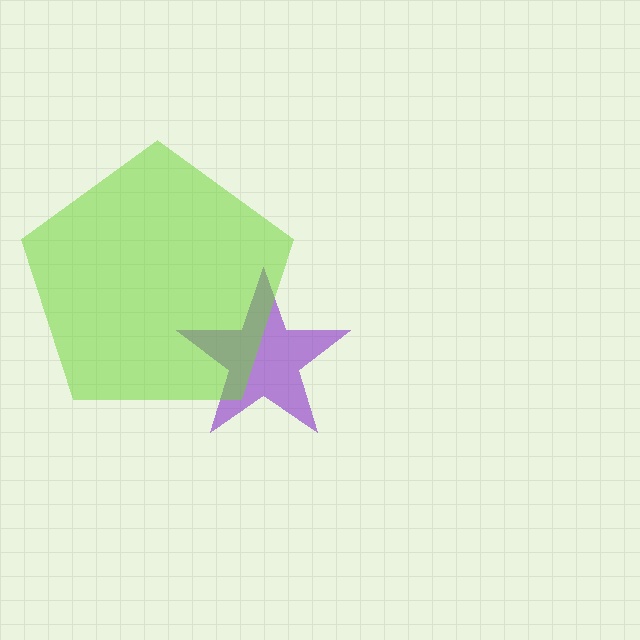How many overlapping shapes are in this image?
There are 2 overlapping shapes in the image.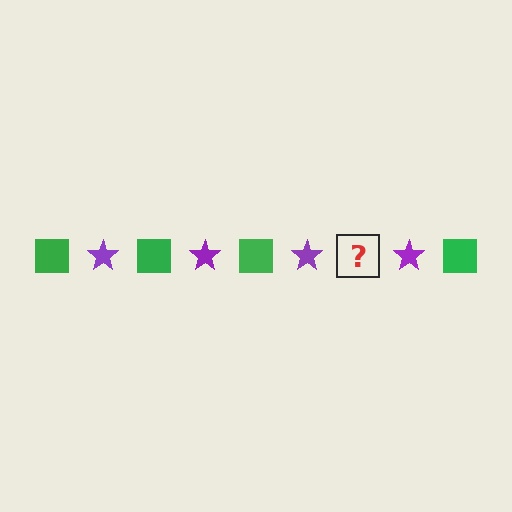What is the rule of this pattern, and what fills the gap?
The rule is that the pattern alternates between green square and purple star. The gap should be filled with a green square.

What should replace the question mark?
The question mark should be replaced with a green square.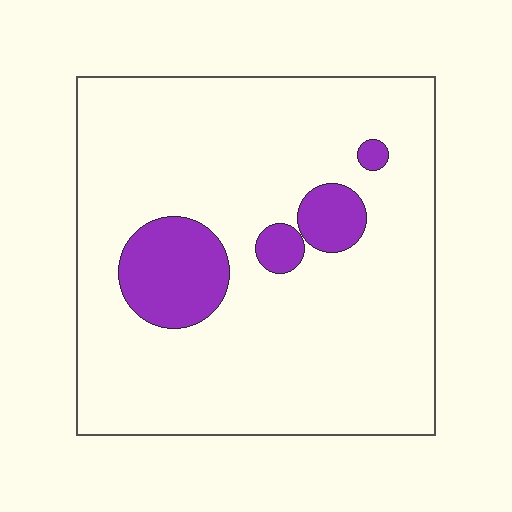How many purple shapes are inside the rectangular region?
4.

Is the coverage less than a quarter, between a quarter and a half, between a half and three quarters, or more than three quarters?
Less than a quarter.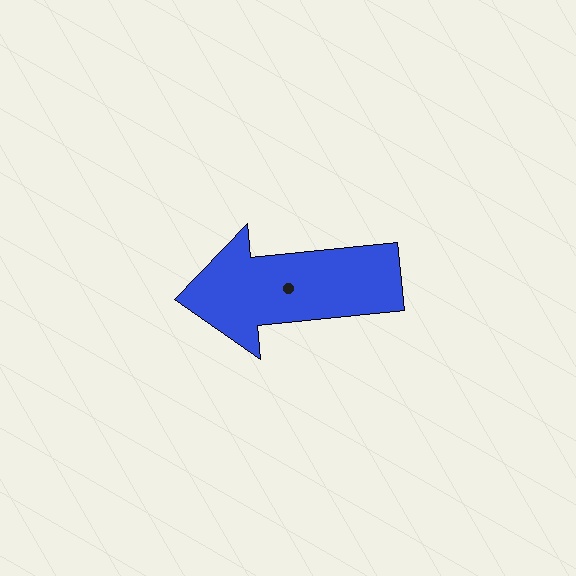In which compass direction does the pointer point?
West.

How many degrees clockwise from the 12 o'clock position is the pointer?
Approximately 264 degrees.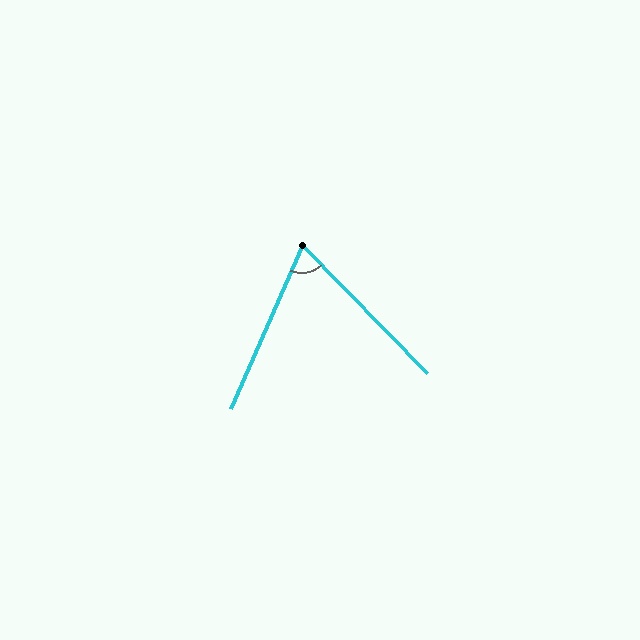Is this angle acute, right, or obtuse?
It is acute.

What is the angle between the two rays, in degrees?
Approximately 68 degrees.